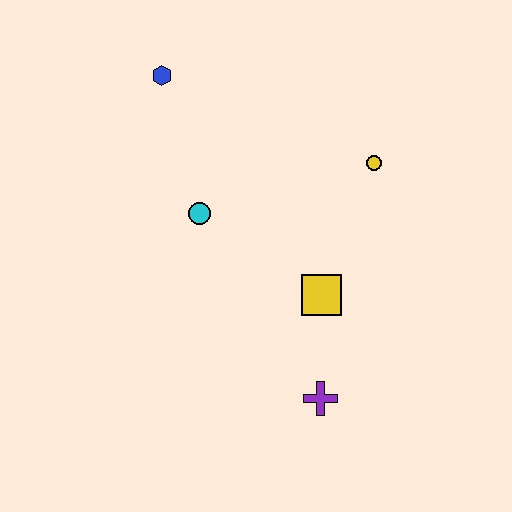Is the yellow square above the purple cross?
Yes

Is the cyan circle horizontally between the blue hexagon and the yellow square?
Yes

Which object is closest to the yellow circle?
The yellow square is closest to the yellow circle.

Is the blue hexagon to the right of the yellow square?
No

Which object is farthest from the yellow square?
The blue hexagon is farthest from the yellow square.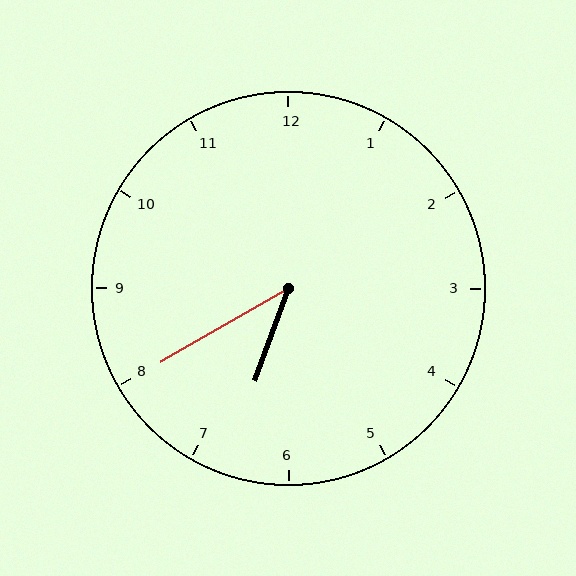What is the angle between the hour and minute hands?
Approximately 40 degrees.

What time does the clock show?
6:40.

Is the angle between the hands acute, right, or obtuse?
It is acute.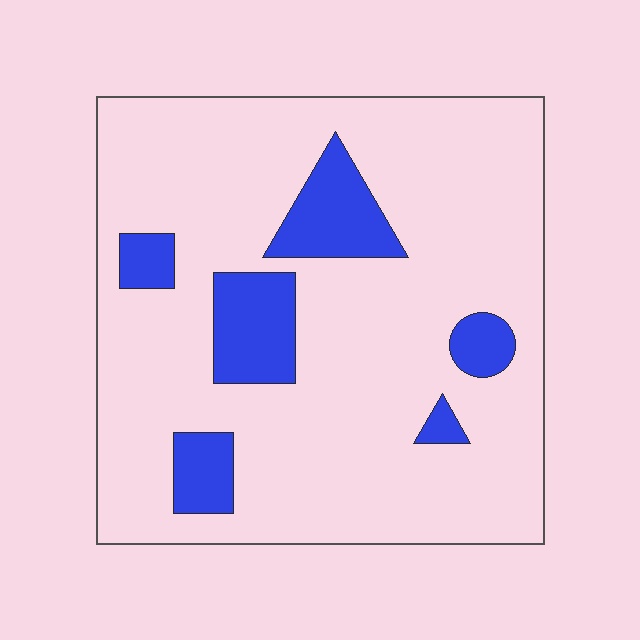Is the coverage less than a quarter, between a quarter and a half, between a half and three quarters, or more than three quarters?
Less than a quarter.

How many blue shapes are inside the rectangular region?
6.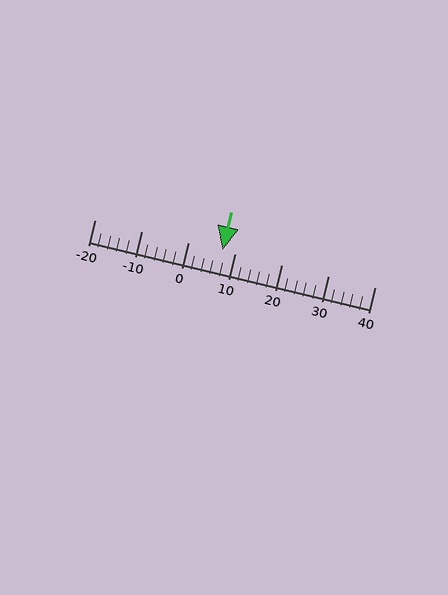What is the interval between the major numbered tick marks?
The major tick marks are spaced 10 units apart.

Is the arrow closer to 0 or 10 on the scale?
The arrow is closer to 10.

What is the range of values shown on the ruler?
The ruler shows values from -20 to 40.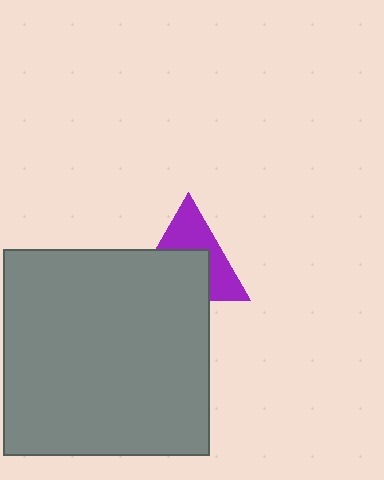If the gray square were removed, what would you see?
You would see the complete purple triangle.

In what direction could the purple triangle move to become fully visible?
The purple triangle could move up. That would shift it out from behind the gray square entirely.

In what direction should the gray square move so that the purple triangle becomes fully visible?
The gray square should move down. That is the shortest direction to clear the overlap and leave the purple triangle fully visible.